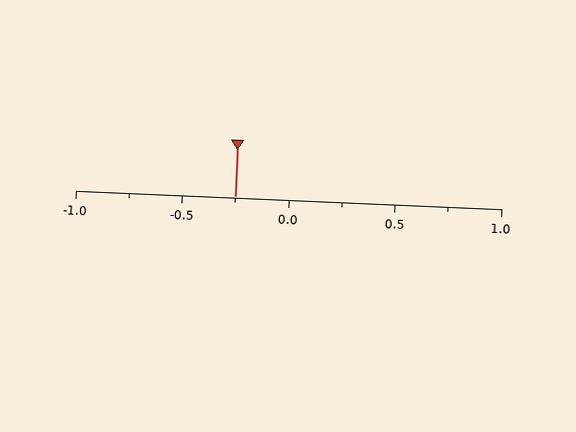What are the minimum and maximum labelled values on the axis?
The axis runs from -1.0 to 1.0.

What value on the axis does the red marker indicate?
The marker indicates approximately -0.25.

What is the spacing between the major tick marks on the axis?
The major ticks are spaced 0.5 apart.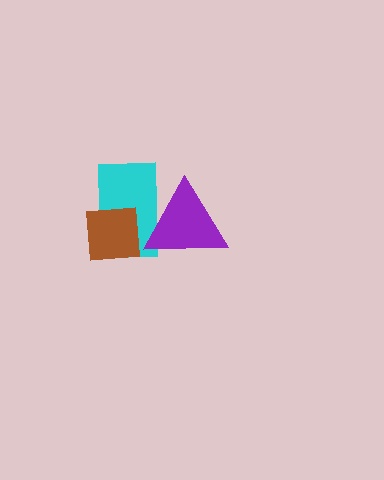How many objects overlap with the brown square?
2 objects overlap with the brown square.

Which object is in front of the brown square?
The purple triangle is in front of the brown square.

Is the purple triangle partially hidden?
No, no other shape covers it.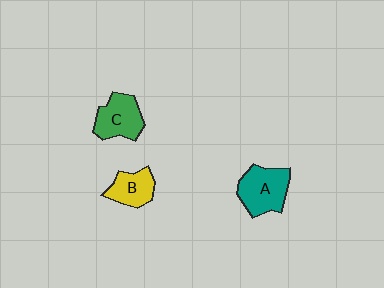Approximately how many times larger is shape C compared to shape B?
Approximately 1.3 times.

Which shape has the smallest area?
Shape B (yellow).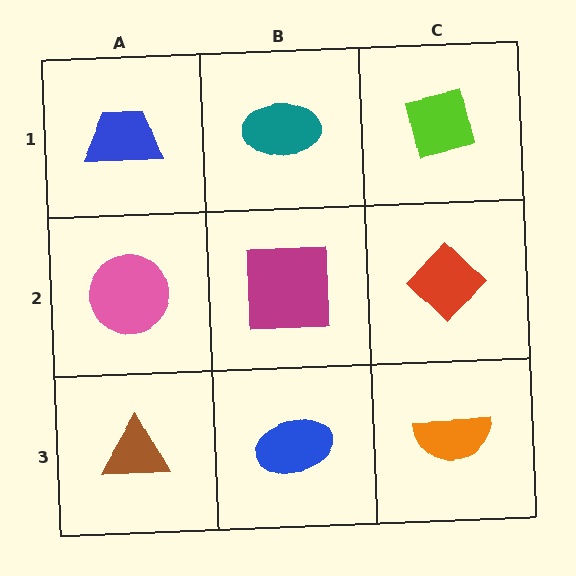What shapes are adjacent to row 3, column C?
A red diamond (row 2, column C), a blue ellipse (row 3, column B).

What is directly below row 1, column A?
A pink circle.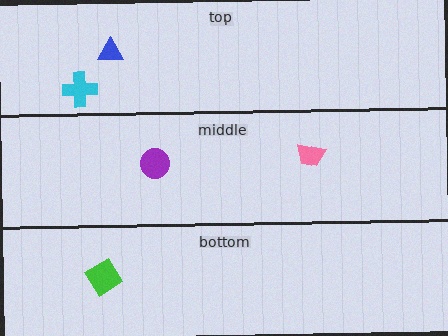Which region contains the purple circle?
The middle region.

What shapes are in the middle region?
The purple circle, the pink trapezoid.